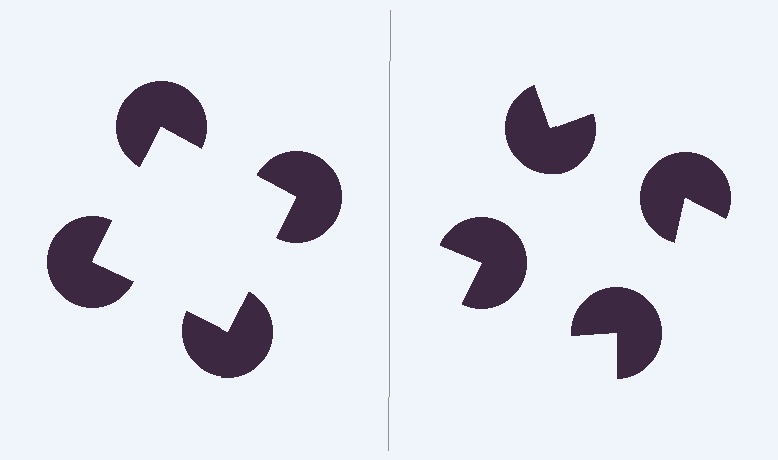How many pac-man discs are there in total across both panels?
8 — 4 on each side.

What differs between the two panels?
The pac-man discs are positioned identically on both sides; only the wedge orientations differ. On the left they align to a square; on the right they are misaligned.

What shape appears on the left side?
An illusory square.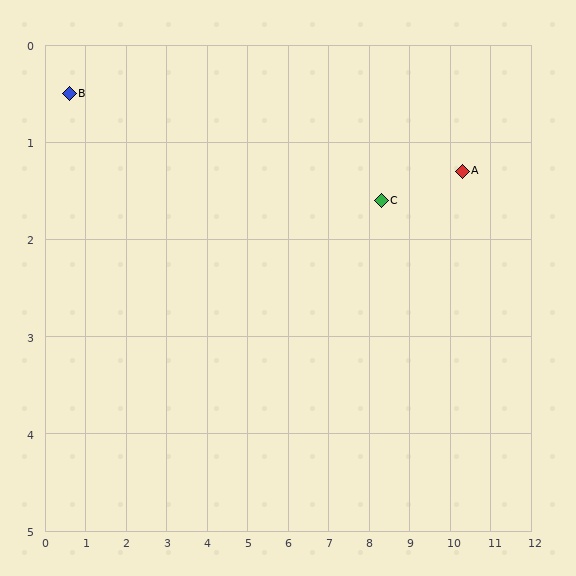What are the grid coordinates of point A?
Point A is at approximately (10.3, 1.3).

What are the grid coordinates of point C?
Point C is at approximately (8.3, 1.6).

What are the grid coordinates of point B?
Point B is at approximately (0.6, 0.5).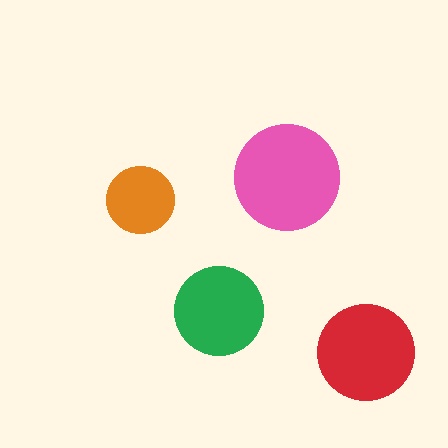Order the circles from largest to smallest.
the pink one, the red one, the green one, the orange one.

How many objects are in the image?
There are 4 objects in the image.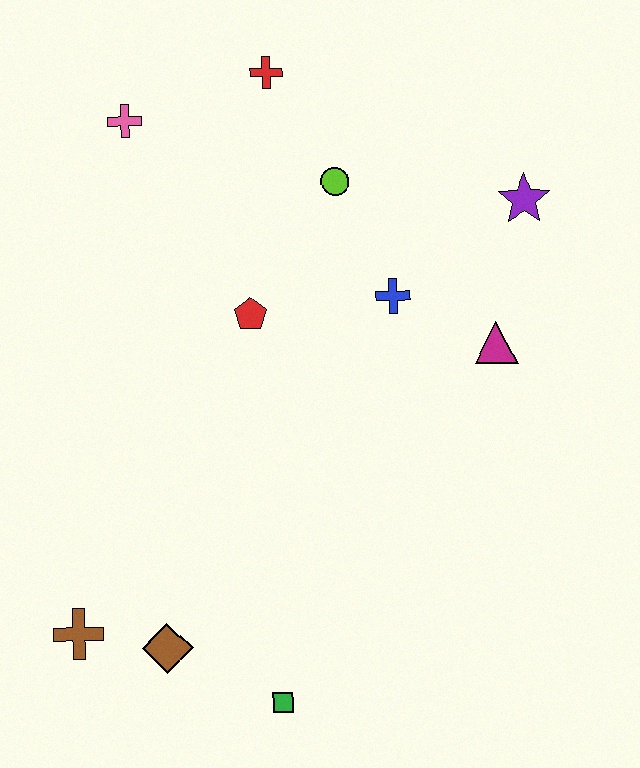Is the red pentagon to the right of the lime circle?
No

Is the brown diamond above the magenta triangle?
No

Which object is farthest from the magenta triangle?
The brown cross is farthest from the magenta triangle.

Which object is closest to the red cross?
The lime circle is closest to the red cross.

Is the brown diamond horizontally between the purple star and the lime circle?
No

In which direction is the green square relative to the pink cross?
The green square is below the pink cross.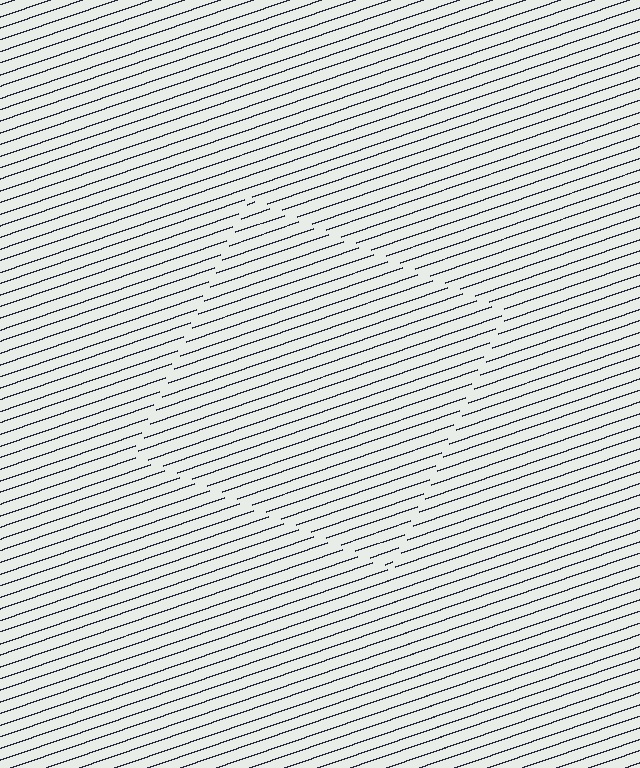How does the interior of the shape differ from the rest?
The interior of the shape contains the same grating, shifted by half a period — the contour is defined by the phase discontinuity where line-ends from the inner and outer gratings abut.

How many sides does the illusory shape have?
4 sides — the line-ends trace a square.